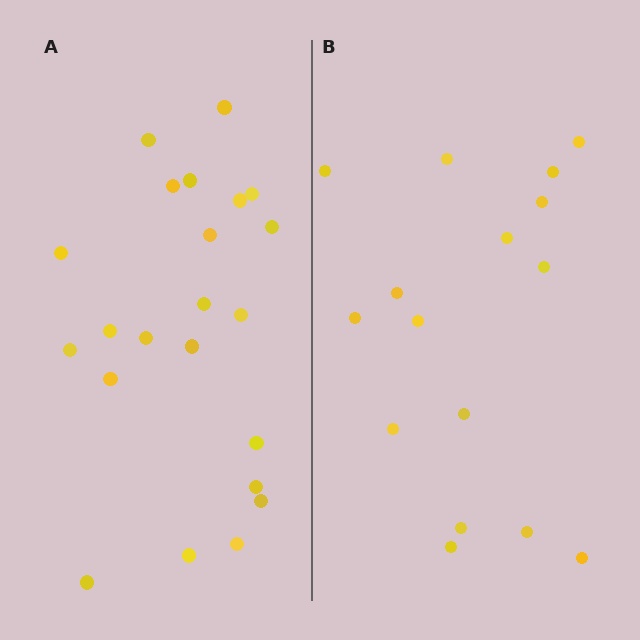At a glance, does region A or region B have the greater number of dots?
Region A (the left region) has more dots.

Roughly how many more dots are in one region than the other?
Region A has about 6 more dots than region B.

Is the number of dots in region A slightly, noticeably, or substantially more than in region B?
Region A has noticeably more, but not dramatically so. The ratio is roughly 1.4 to 1.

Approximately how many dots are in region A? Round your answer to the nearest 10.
About 20 dots. (The exact count is 22, which rounds to 20.)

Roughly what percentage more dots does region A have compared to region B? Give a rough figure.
About 40% more.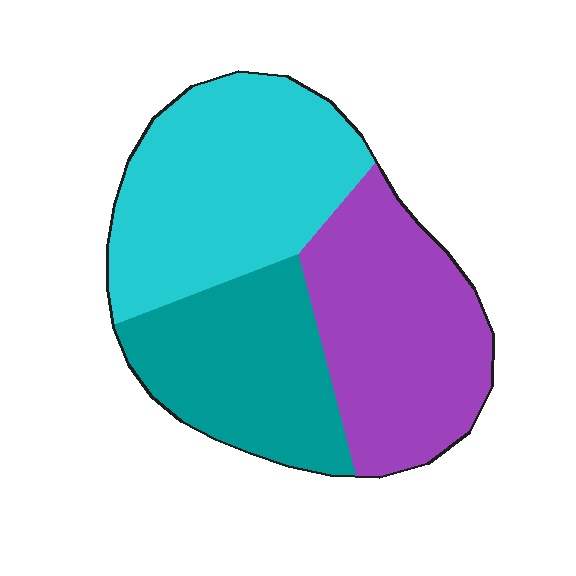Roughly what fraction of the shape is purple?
Purple covers roughly 35% of the shape.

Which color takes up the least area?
Teal, at roughly 30%.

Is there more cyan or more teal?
Cyan.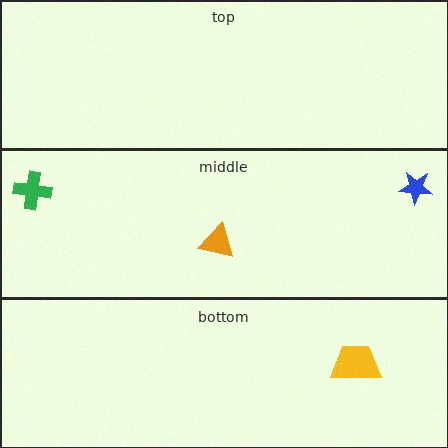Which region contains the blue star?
The middle region.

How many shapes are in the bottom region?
1.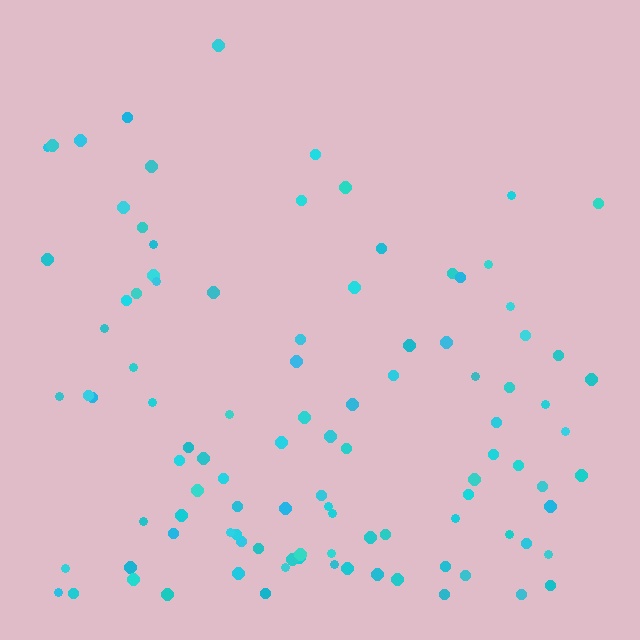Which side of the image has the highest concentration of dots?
The bottom.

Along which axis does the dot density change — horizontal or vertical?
Vertical.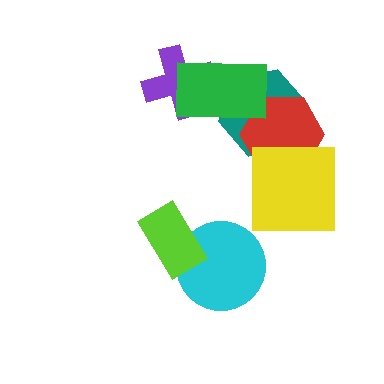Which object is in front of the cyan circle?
The lime rectangle is in front of the cyan circle.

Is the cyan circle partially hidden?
Yes, it is partially covered by another shape.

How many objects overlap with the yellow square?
1 object overlaps with the yellow square.